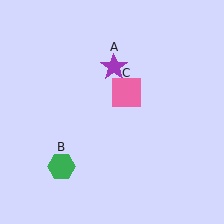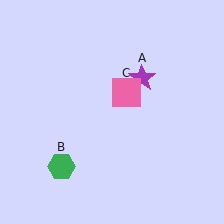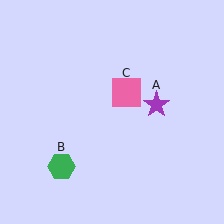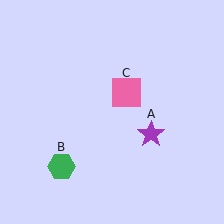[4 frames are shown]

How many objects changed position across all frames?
1 object changed position: purple star (object A).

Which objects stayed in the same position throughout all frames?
Green hexagon (object B) and pink square (object C) remained stationary.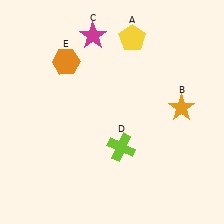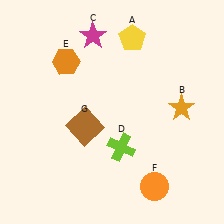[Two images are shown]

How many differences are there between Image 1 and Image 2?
There are 2 differences between the two images.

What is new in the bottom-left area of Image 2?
A brown square (G) was added in the bottom-left area of Image 2.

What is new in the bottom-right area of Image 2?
An orange circle (F) was added in the bottom-right area of Image 2.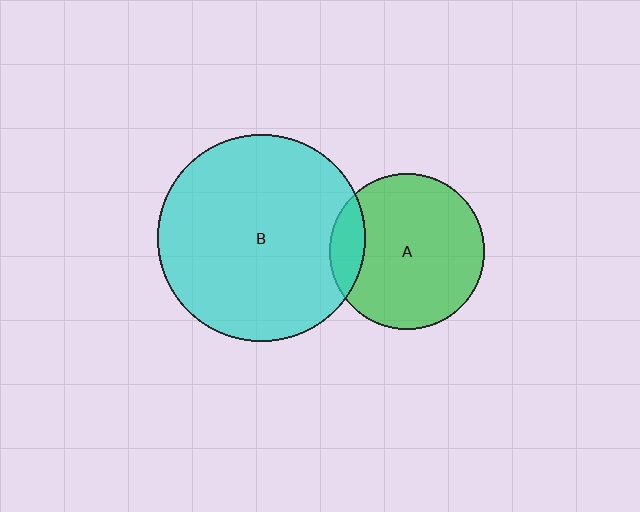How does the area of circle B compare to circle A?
Approximately 1.8 times.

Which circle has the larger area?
Circle B (cyan).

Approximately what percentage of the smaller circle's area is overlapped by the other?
Approximately 15%.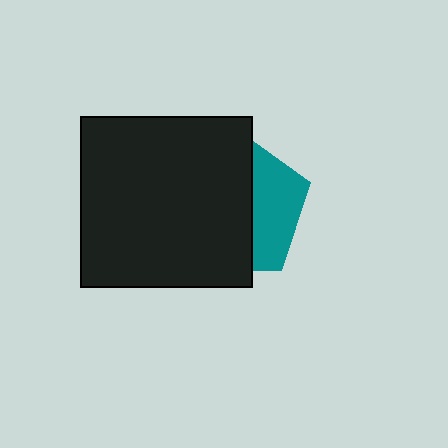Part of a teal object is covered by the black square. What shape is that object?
It is a pentagon.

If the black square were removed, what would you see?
You would see the complete teal pentagon.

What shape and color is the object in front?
The object in front is a black square.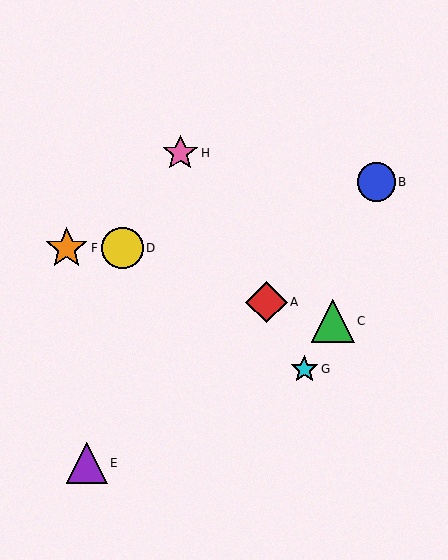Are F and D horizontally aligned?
Yes, both are at y≈248.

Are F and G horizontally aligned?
No, F is at y≈248 and G is at y≈369.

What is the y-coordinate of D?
Object D is at y≈248.